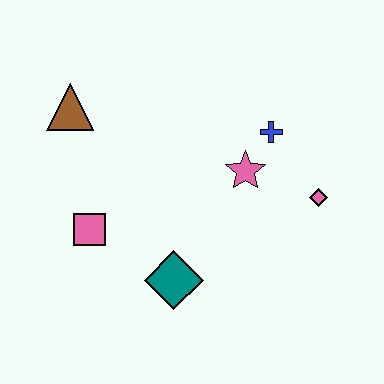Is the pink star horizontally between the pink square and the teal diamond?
No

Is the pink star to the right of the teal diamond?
Yes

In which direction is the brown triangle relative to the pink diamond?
The brown triangle is to the left of the pink diamond.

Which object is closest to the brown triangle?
The pink square is closest to the brown triangle.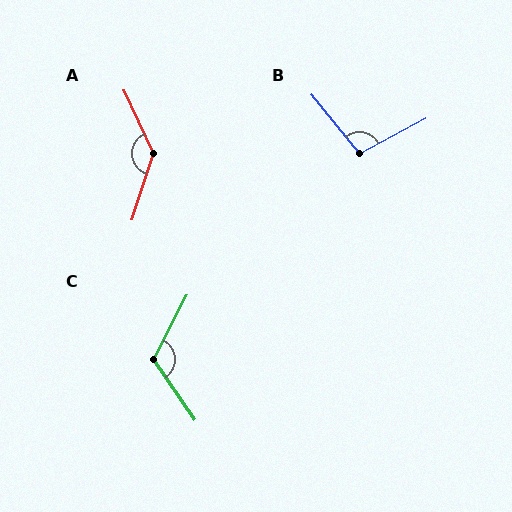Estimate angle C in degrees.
Approximately 118 degrees.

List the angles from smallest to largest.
B (101°), C (118°), A (137°).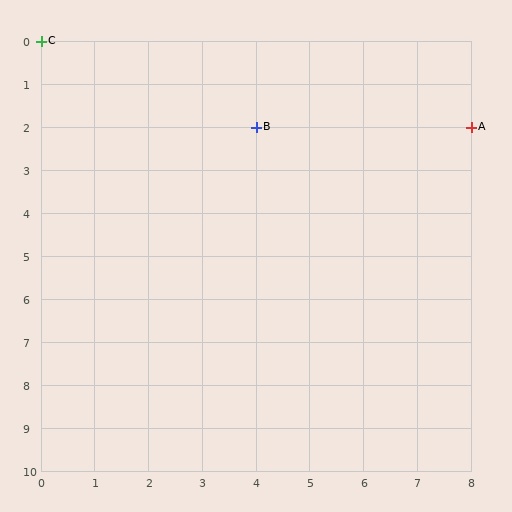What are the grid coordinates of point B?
Point B is at grid coordinates (4, 2).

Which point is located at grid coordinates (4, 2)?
Point B is at (4, 2).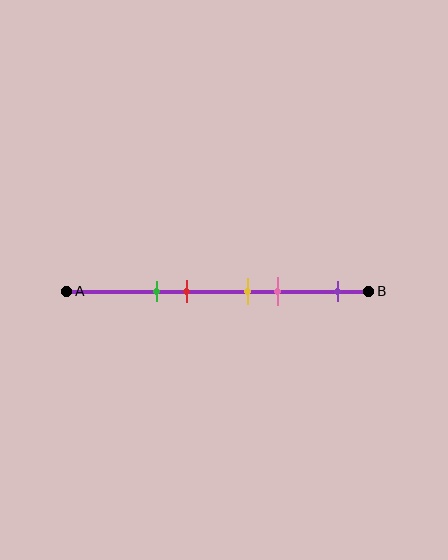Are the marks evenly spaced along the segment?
No, the marks are not evenly spaced.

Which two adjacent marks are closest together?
The yellow and pink marks are the closest adjacent pair.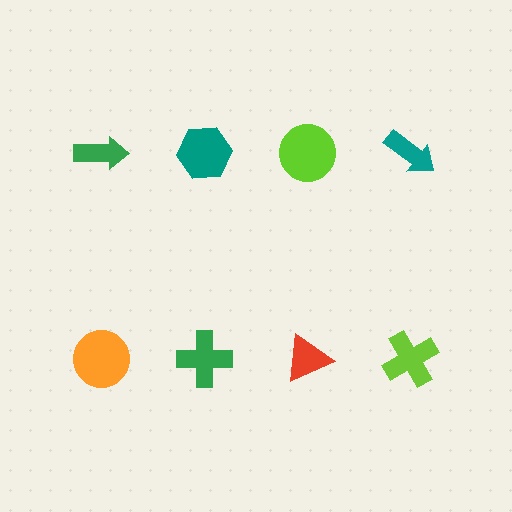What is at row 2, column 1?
An orange circle.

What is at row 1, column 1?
A green arrow.